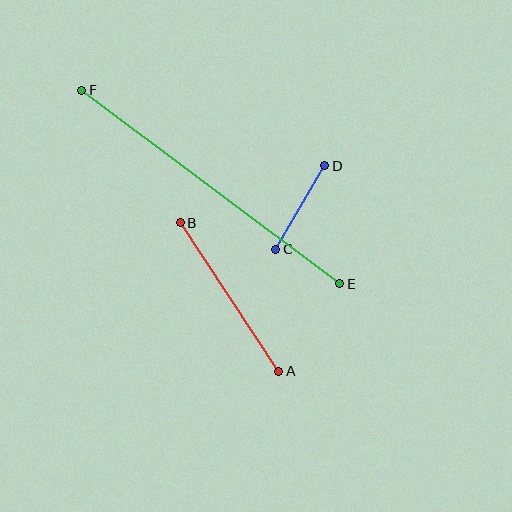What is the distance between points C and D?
The distance is approximately 97 pixels.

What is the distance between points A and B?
The distance is approximately 178 pixels.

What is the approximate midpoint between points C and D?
The midpoint is at approximately (300, 208) pixels.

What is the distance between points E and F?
The distance is approximately 322 pixels.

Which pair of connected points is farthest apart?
Points E and F are farthest apart.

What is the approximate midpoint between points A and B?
The midpoint is at approximately (229, 297) pixels.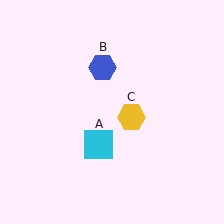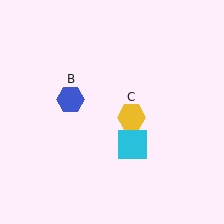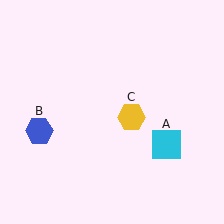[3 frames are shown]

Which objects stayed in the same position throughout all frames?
Yellow hexagon (object C) remained stationary.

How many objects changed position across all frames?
2 objects changed position: cyan square (object A), blue hexagon (object B).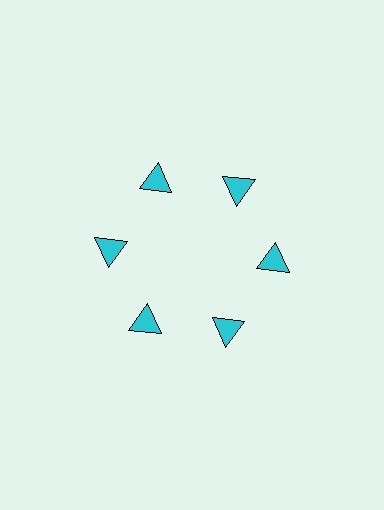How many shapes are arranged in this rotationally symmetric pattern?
There are 6 shapes, arranged in 6 groups of 1.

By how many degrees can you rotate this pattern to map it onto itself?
The pattern maps onto itself every 60 degrees of rotation.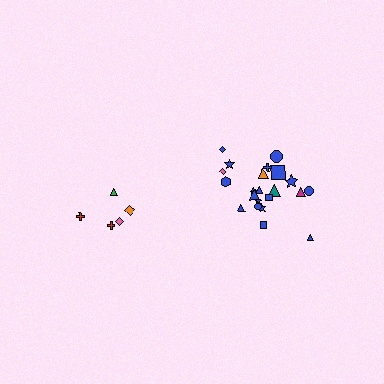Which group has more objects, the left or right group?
The right group.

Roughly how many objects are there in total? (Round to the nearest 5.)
Roughly 25 objects in total.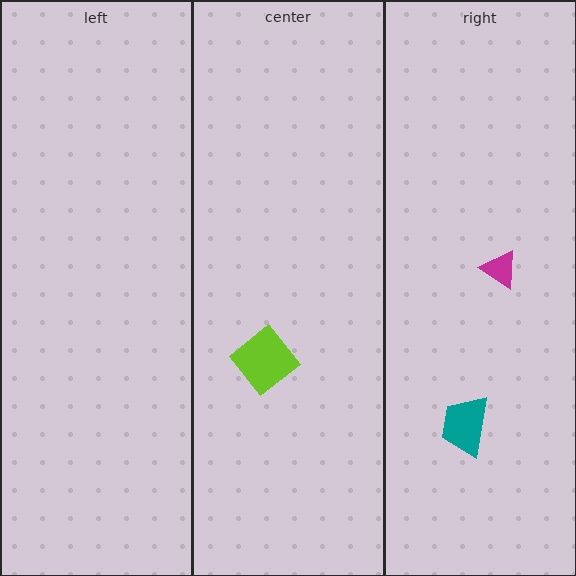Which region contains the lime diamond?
The center region.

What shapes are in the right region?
The teal trapezoid, the magenta triangle.